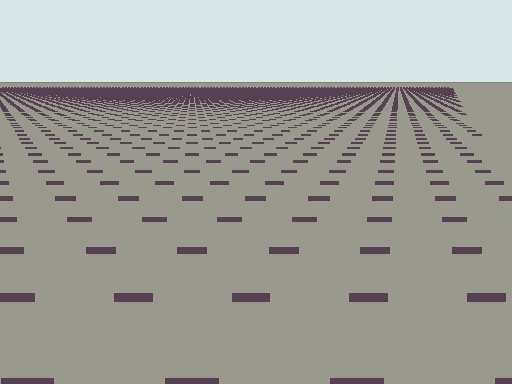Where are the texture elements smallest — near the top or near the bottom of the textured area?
Near the top.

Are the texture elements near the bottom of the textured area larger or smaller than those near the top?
Larger. Near the bottom, elements are closer to the viewer and appear at a bigger on-screen size.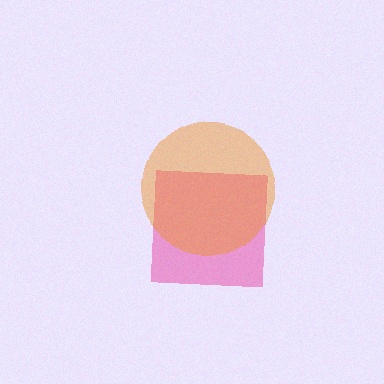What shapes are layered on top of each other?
The layered shapes are: a pink square, an orange circle.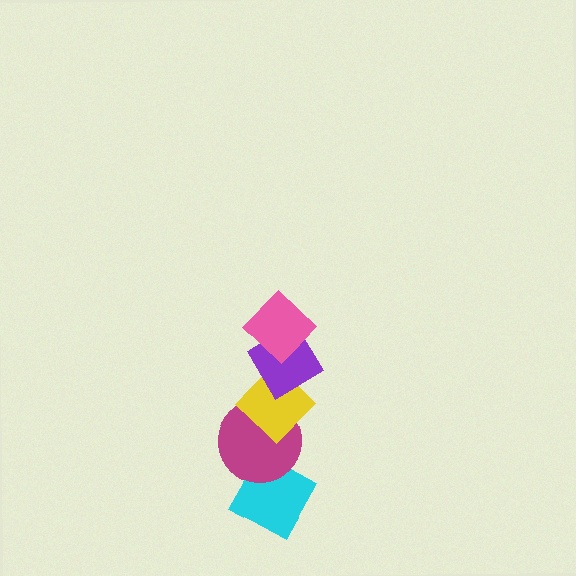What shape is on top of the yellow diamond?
The purple diamond is on top of the yellow diamond.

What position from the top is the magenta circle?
The magenta circle is 4th from the top.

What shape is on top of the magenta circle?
The yellow diamond is on top of the magenta circle.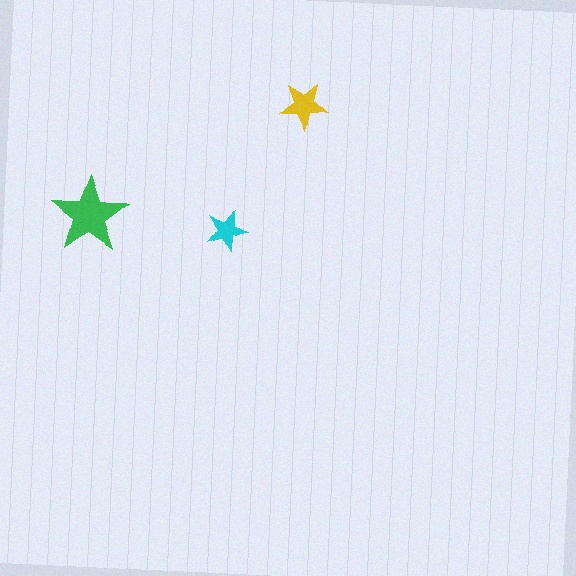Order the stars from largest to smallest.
the green one, the yellow one, the cyan one.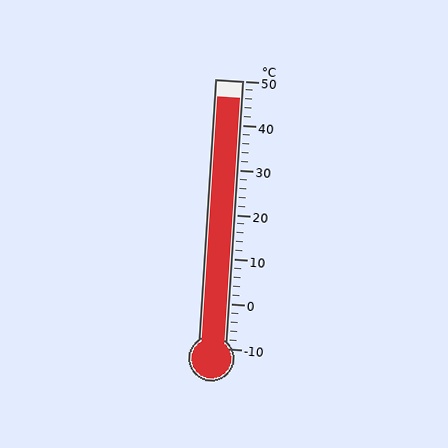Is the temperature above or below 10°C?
The temperature is above 10°C.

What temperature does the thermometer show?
The thermometer shows approximately 46°C.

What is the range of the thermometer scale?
The thermometer scale ranges from -10°C to 50°C.